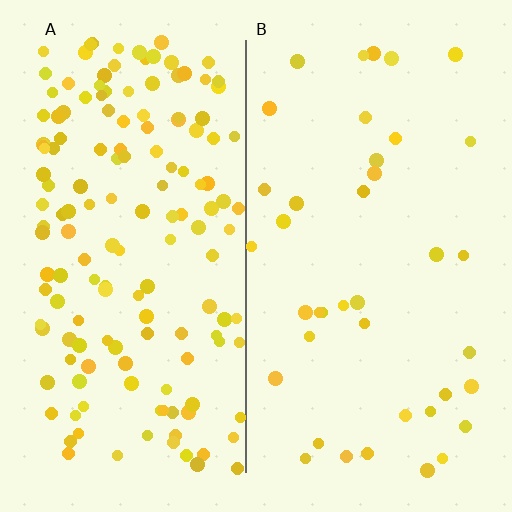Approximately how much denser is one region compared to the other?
Approximately 3.9× — region A over region B.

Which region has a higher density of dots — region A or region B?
A (the left).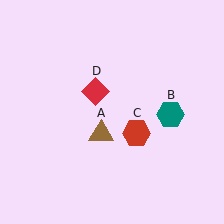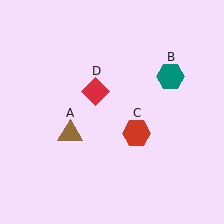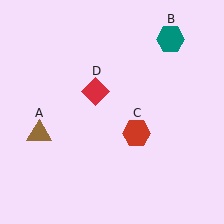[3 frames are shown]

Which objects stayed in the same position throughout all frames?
Red hexagon (object C) and red diamond (object D) remained stationary.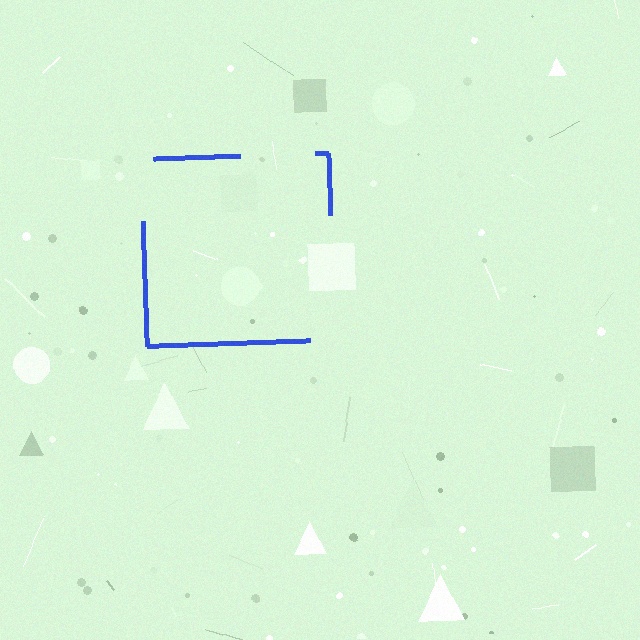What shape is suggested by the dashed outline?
The dashed outline suggests a square.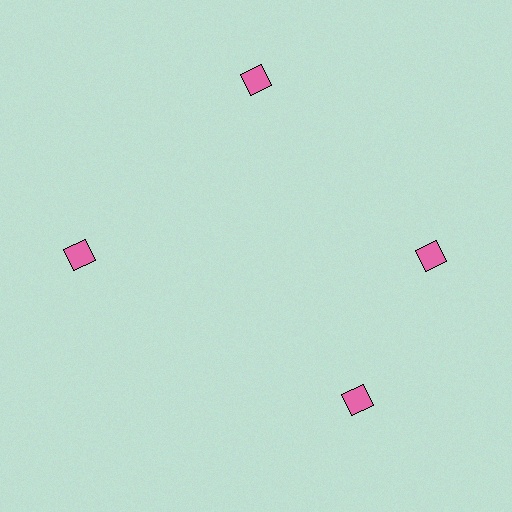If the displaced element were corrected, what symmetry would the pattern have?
It would have 4-fold rotational symmetry — the pattern would map onto itself every 90 degrees.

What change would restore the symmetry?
The symmetry would be restored by rotating it back into even spacing with its neighbors so that all 4 diamonds sit at equal angles and equal distance from the center.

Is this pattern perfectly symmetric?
No. The 4 pink diamonds are arranged in a ring, but one element near the 6 o'clock position is rotated out of alignment along the ring, breaking the 4-fold rotational symmetry.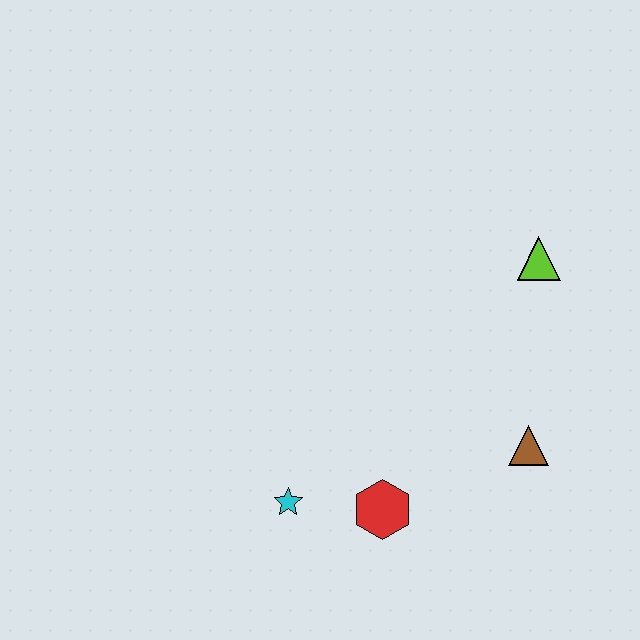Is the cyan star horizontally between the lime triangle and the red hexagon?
No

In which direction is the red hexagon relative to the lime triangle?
The red hexagon is below the lime triangle.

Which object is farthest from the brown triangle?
The cyan star is farthest from the brown triangle.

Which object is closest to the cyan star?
The red hexagon is closest to the cyan star.